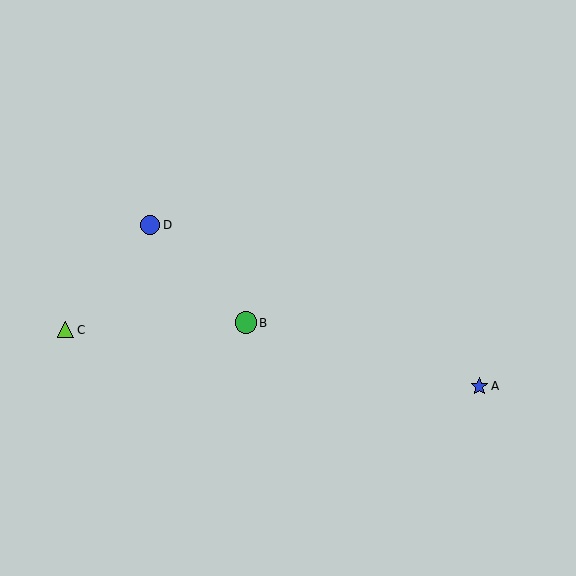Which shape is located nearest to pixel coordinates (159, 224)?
The blue circle (labeled D) at (150, 225) is nearest to that location.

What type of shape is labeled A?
Shape A is a blue star.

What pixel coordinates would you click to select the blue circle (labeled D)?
Click at (150, 225) to select the blue circle D.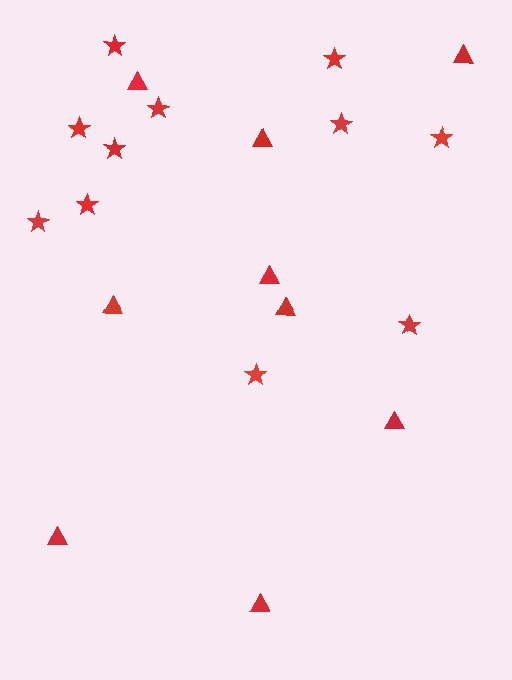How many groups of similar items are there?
There are 2 groups: one group of triangles (9) and one group of stars (11).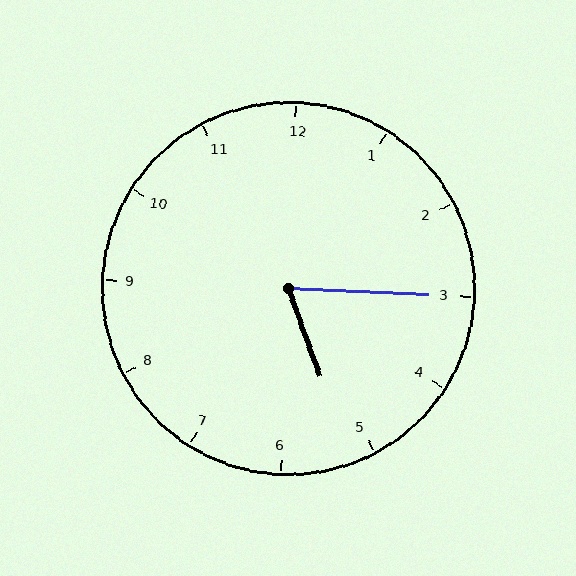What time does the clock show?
5:15.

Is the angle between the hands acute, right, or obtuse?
It is acute.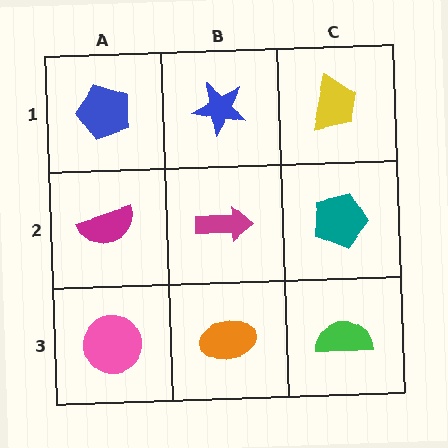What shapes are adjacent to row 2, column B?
A blue star (row 1, column B), an orange ellipse (row 3, column B), a magenta semicircle (row 2, column A), a teal pentagon (row 2, column C).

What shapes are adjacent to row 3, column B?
A magenta arrow (row 2, column B), a pink circle (row 3, column A), a green semicircle (row 3, column C).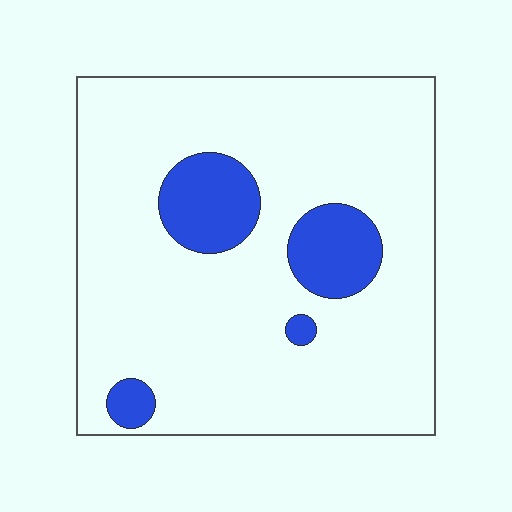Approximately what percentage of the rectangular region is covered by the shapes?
Approximately 15%.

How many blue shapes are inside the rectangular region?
4.